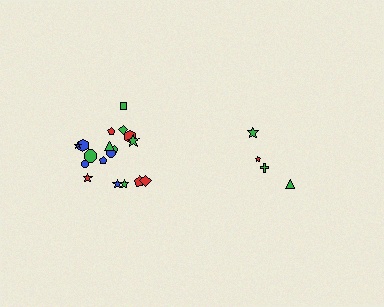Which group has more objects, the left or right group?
The left group.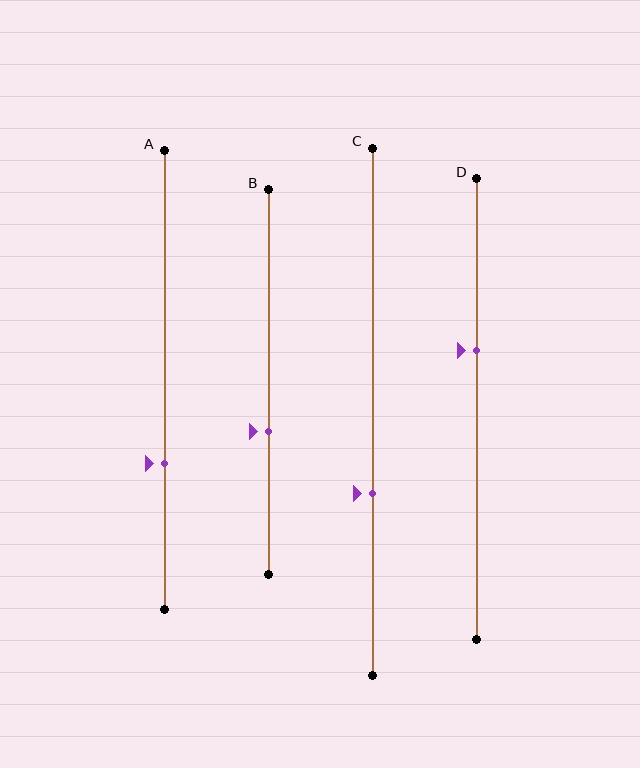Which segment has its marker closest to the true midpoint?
Segment D has its marker closest to the true midpoint.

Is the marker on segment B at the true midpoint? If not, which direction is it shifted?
No, the marker on segment B is shifted downward by about 13% of the segment length.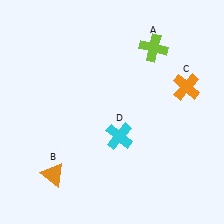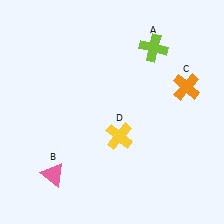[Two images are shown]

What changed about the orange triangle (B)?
In Image 1, B is orange. In Image 2, it changed to pink.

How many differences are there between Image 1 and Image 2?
There are 2 differences between the two images.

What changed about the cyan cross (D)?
In Image 1, D is cyan. In Image 2, it changed to yellow.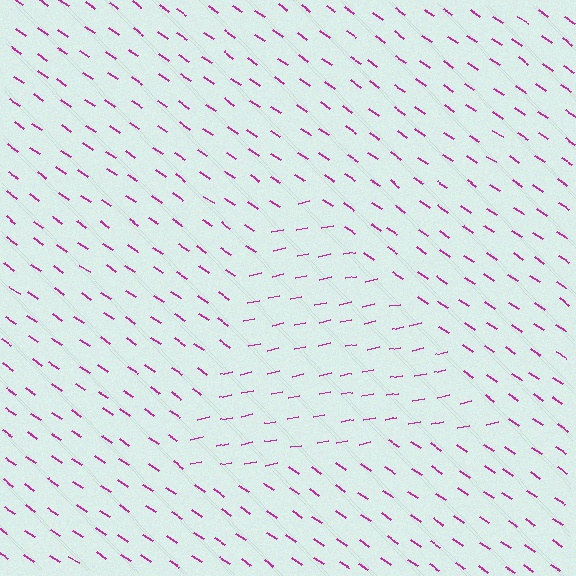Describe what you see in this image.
The image is filled with small magenta line segments. A triangle region in the image has lines oriented differently from the surrounding lines, creating a visible texture boundary.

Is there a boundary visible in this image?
Yes, there is a texture boundary formed by a change in line orientation.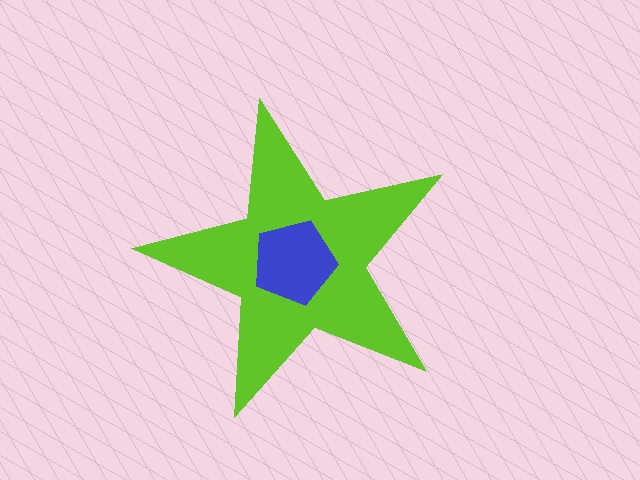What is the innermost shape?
The blue pentagon.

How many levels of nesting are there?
2.